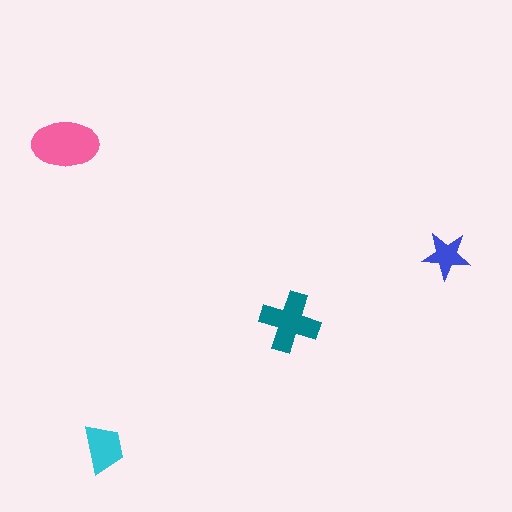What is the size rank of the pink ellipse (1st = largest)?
1st.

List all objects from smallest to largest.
The blue star, the cyan trapezoid, the teal cross, the pink ellipse.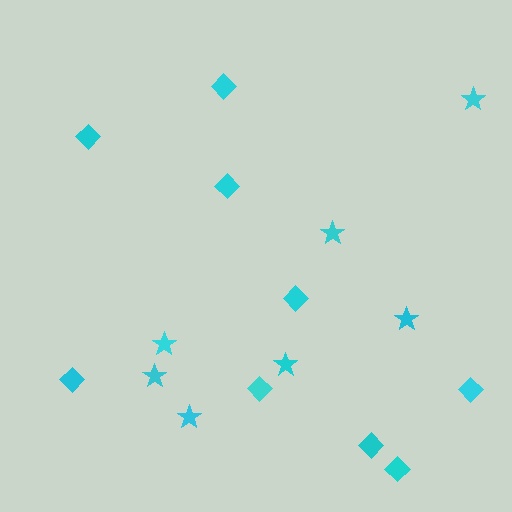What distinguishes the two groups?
There are 2 groups: one group of diamonds (9) and one group of stars (7).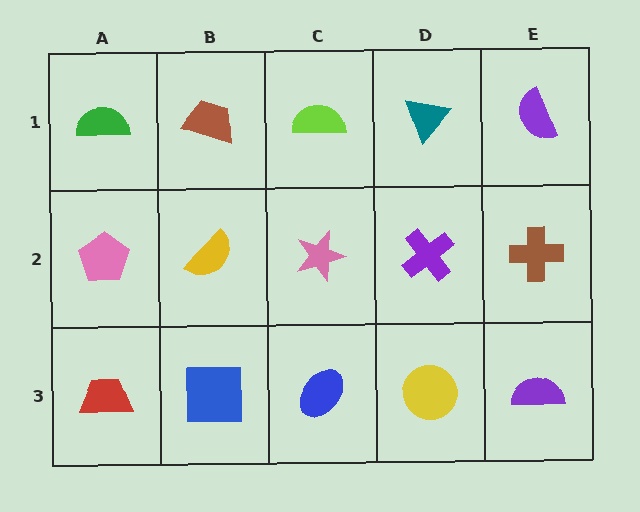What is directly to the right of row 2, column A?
A yellow semicircle.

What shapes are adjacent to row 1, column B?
A yellow semicircle (row 2, column B), a green semicircle (row 1, column A), a lime semicircle (row 1, column C).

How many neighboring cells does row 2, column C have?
4.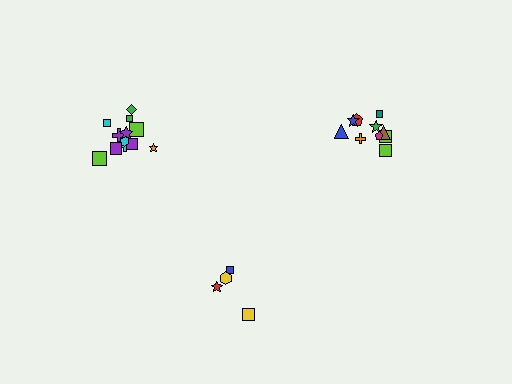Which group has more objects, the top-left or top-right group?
The top-left group.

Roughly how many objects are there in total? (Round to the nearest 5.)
Roughly 25 objects in total.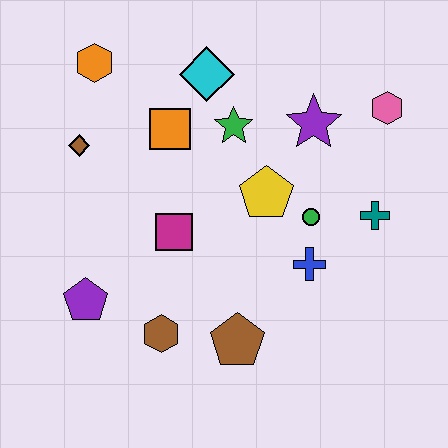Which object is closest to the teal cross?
The green circle is closest to the teal cross.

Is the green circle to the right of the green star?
Yes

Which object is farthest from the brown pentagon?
The orange hexagon is farthest from the brown pentagon.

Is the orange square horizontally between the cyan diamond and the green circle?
No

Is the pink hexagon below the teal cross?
No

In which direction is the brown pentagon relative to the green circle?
The brown pentagon is below the green circle.